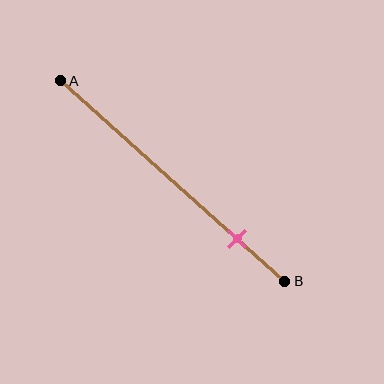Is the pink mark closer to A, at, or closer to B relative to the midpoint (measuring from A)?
The pink mark is closer to point B than the midpoint of segment AB.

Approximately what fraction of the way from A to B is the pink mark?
The pink mark is approximately 80% of the way from A to B.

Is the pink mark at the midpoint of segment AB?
No, the mark is at about 80% from A, not at the 50% midpoint.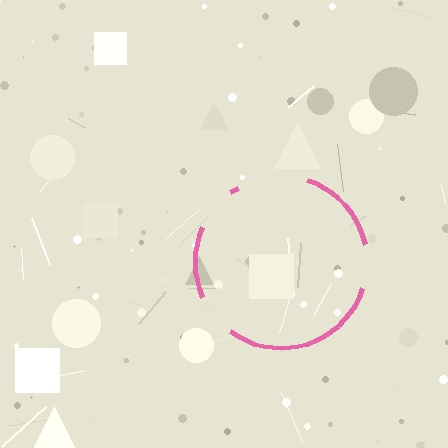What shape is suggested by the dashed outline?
The dashed outline suggests a circle.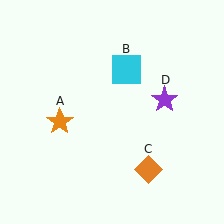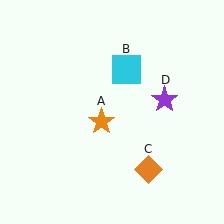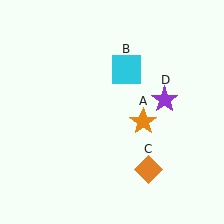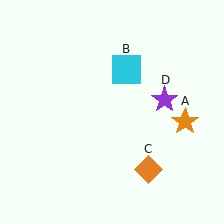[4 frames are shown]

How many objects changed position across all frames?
1 object changed position: orange star (object A).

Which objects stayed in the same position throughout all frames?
Cyan square (object B) and orange diamond (object C) and purple star (object D) remained stationary.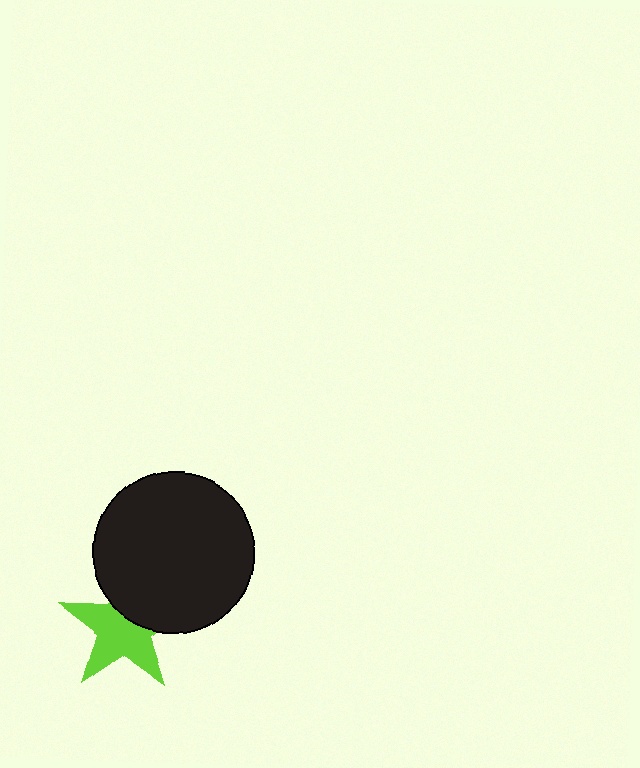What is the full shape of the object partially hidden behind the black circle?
The partially hidden object is a lime star.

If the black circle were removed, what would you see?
You would see the complete lime star.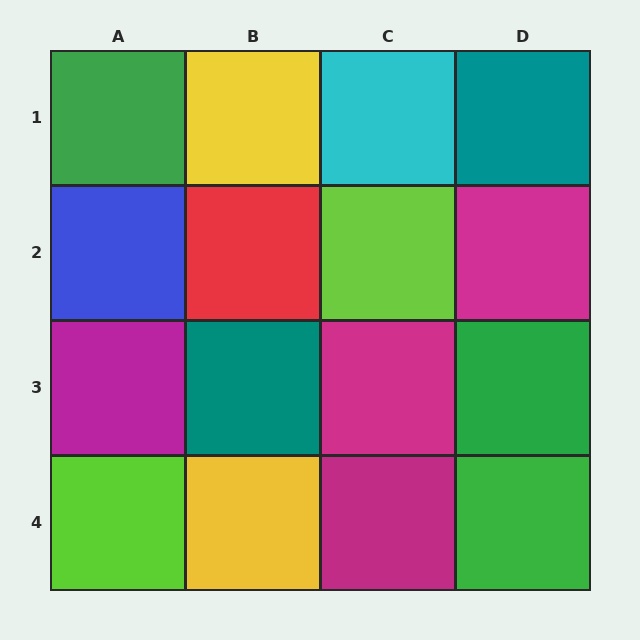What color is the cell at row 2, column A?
Blue.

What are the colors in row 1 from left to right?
Green, yellow, cyan, teal.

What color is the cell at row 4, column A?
Lime.